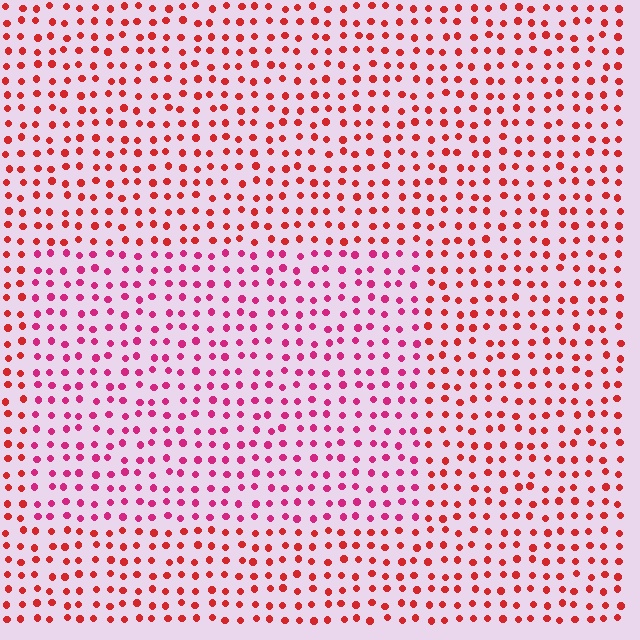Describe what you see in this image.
The image is filled with small red elements in a uniform arrangement. A rectangle-shaped region is visible where the elements are tinted to a slightly different hue, forming a subtle color boundary.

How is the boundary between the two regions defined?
The boundary is defined purely by a slight shift in hue (about 30 degrees). Spacing, size, and orientation are identical on both sides.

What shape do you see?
I see a rectangle.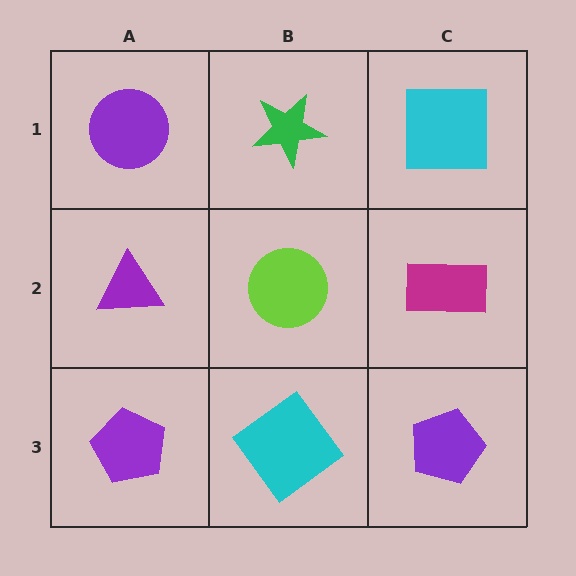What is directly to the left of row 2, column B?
A purple triangle.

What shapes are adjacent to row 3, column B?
A lime circle (row 2, column B), a purple pentagon (row 3, column A), a purple pentagon (row 3, column C).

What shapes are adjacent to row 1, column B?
A lime circle (row 2, column B), a purple circle (row 1, column A), a cyan square (row 1, column C).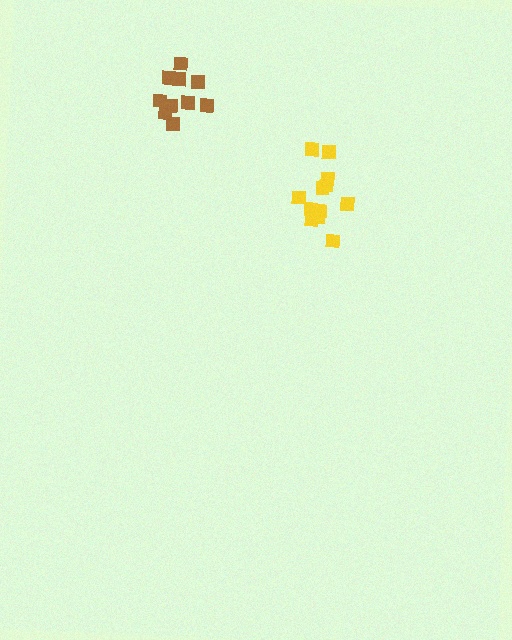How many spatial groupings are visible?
There are 2 spatial groupings.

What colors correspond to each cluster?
The clusters are colored: brown, yellow.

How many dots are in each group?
Group 1: 10 dots, Group 2: 13 dots (23 total).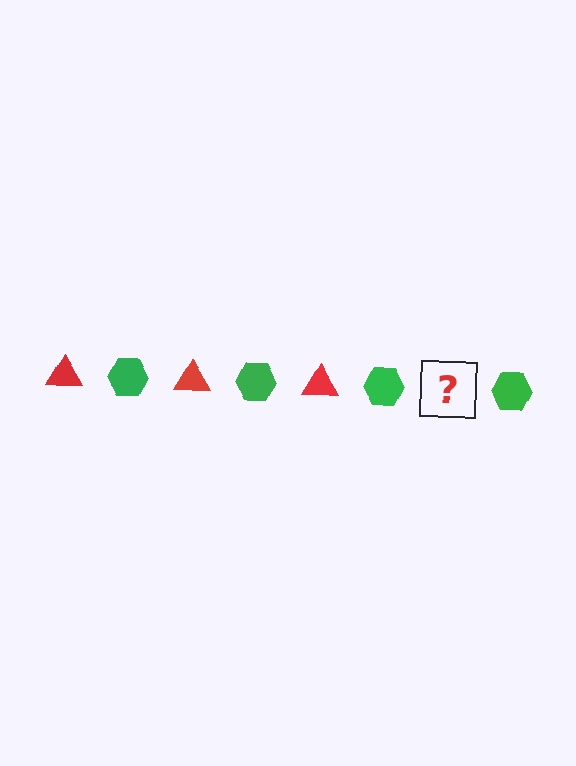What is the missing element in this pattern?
The missing element is a red triangle.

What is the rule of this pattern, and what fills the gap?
The rule is that the pattern alternates between red triangle and green hexagon. The gap should be filled with a red triangle.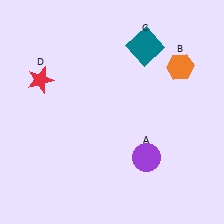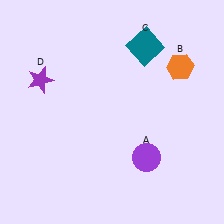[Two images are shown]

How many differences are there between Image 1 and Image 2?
There is 1 difference between the two images.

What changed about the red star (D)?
In Image 1, D is red. In Image 2, it changed to purple.